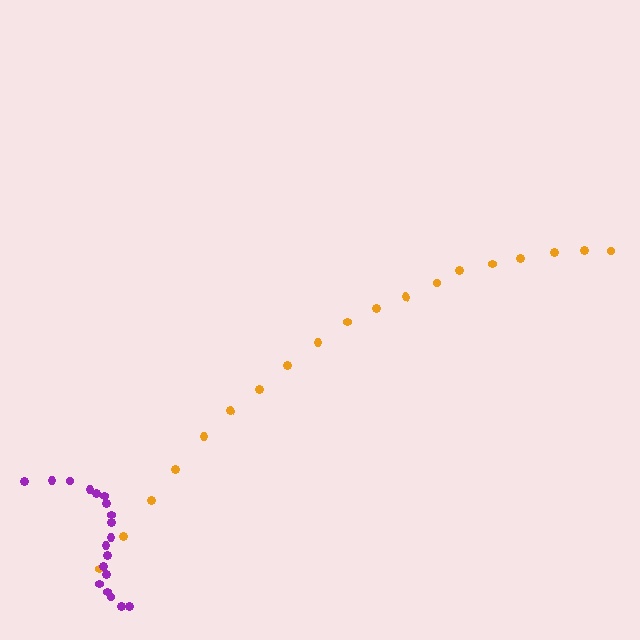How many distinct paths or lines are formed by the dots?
There are 2 distinct paths.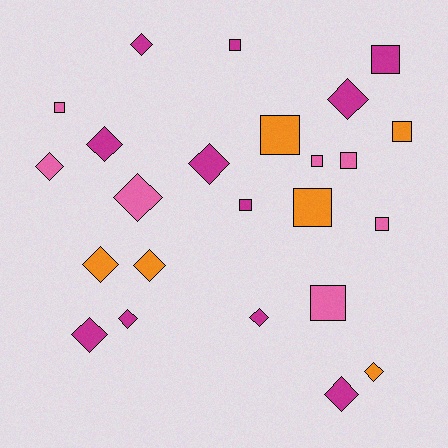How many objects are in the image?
There are 24 objects.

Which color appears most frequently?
Magenta, with 11 objects.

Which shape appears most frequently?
Diamond, with 13 objects.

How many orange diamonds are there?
There are 3 orange diamonds.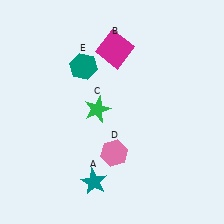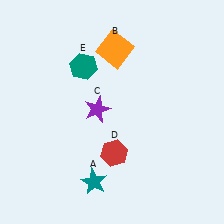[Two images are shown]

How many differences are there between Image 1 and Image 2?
There are 3 differences between the two images.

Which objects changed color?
B changed from magenta to orange. C changed from green to purple. D changed from pink to red.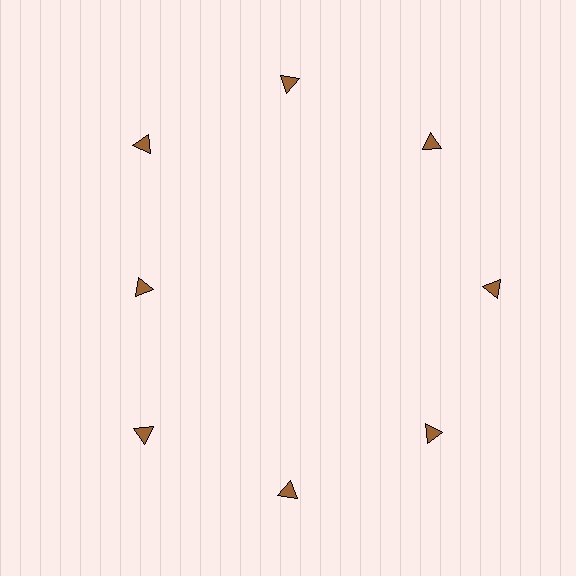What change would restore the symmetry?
The symmetry would be restored by moving it outward, back onto the ring so that all 8 triangles sit at equal angles and equal distance from the center.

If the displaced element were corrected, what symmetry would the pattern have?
It would have 8-fold rotational symmetry — the pattern would map onto itself every 45 degrees.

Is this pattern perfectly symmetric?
No. The 8 brown triangles are arranged in a ring, but one element near the 9 o'clock position is pulled inward toward the center, breaking the 8-fold rotational symmetry.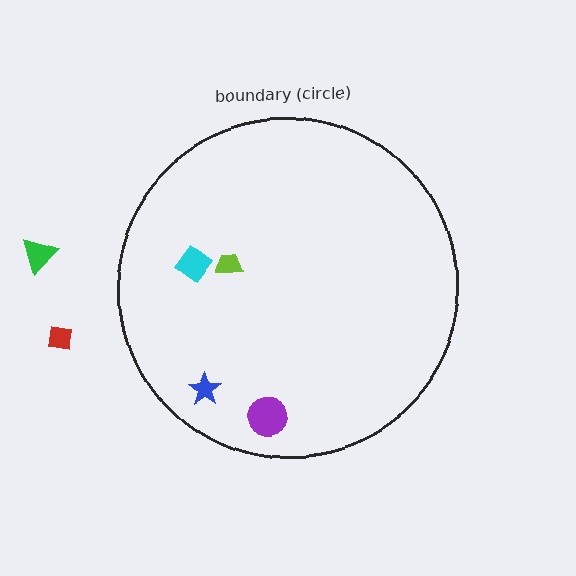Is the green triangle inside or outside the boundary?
Outside.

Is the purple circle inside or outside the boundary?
Inside.